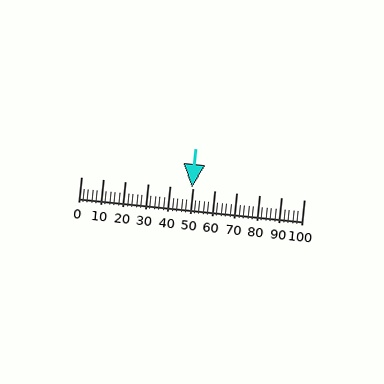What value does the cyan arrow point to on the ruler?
The cyan arrow points to approximately 50.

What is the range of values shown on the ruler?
The ruler shows values from 0 to 100.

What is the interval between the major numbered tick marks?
The major tick marks are spaced 10 units apart.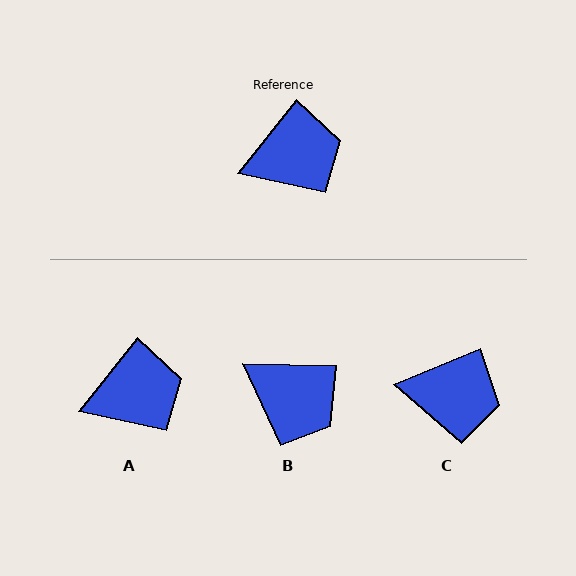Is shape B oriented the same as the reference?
No, it is off by about 53 degrees.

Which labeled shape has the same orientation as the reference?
A.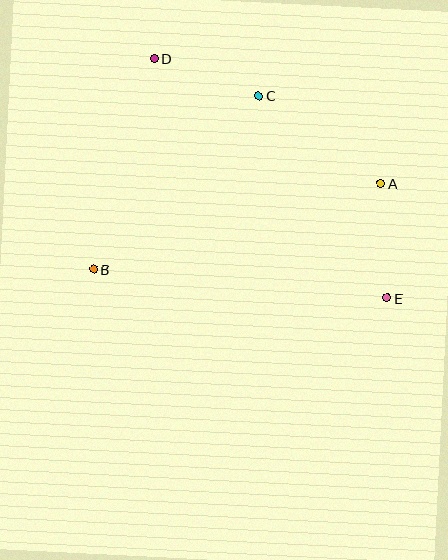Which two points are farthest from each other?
Points D and E are farthest from each other.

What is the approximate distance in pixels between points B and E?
The distance between B and E is approximately 295 pixels.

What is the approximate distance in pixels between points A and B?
The distance between A and B is approximately 300 pixels.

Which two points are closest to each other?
Points C and D are closest to each other.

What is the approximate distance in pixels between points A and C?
The distance between A and C is approximately 150 pixels.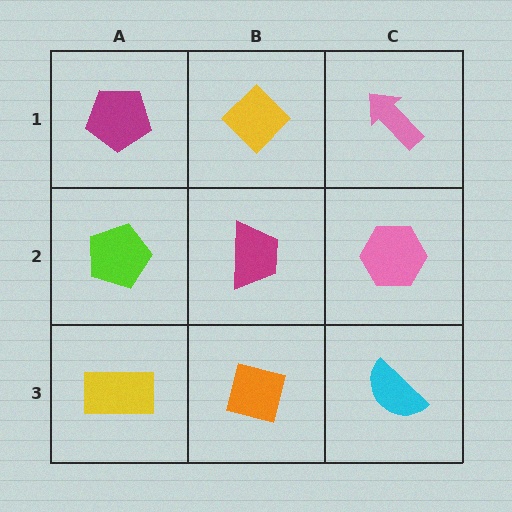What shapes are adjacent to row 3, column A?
A lime pentagon (row 2, column A), an orange square (row 3, column B).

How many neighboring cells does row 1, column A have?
2.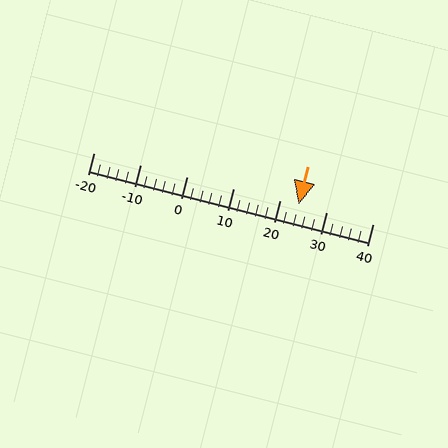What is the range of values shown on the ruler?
The ruler shows values from -20 to 40.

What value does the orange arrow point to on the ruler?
The orange arrow points to approximately 24.